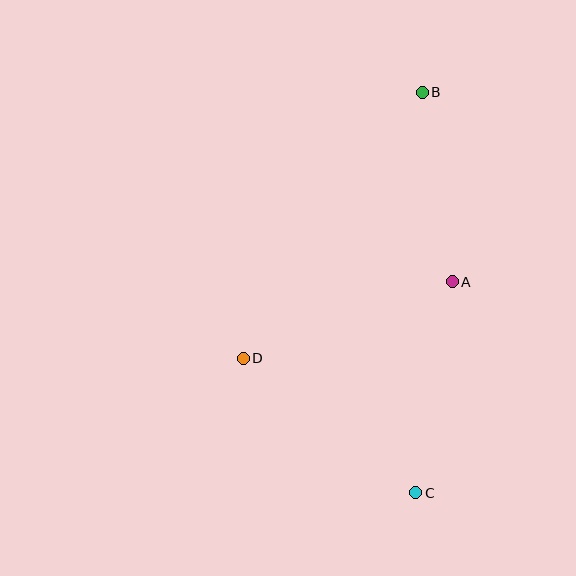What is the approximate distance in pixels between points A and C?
The distance between A and C is approximately 214 pixels.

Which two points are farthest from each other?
Points B and C are farthest from each other.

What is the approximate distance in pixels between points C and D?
The distance between C and D is approximately 219 pixels.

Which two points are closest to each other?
Points A and B are closest to each other.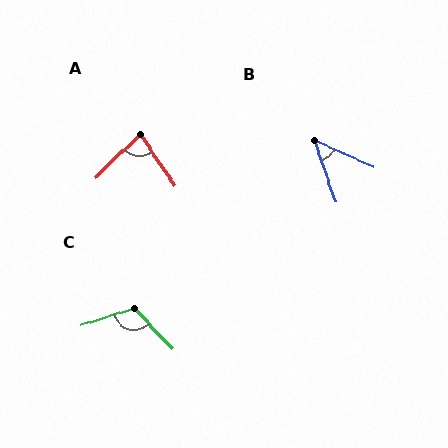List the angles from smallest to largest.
B (46°), A (80°), C (115°).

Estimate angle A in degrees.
Approximately 80 degrees.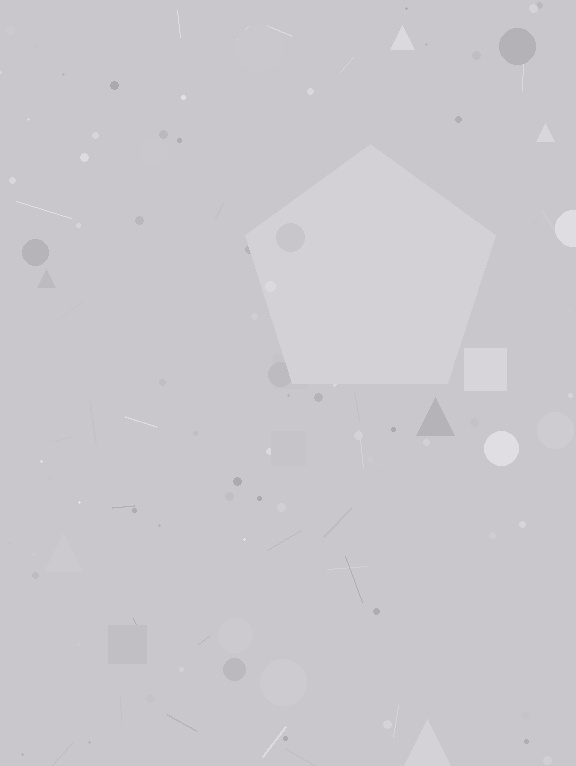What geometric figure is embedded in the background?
A pentagon is embedded in the background.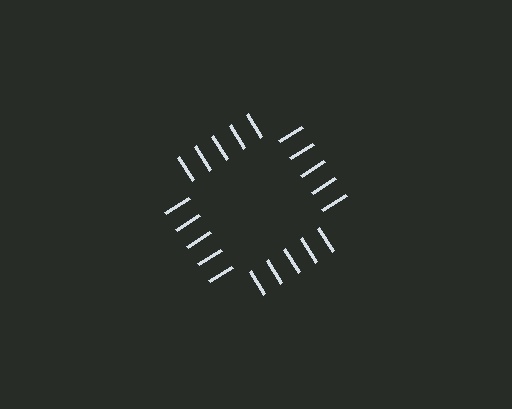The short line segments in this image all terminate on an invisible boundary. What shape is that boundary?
An illusory square — the line segments terminate on its edges but no continuous stroke is drawn.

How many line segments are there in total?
20 — 5 along each of the 4 edges.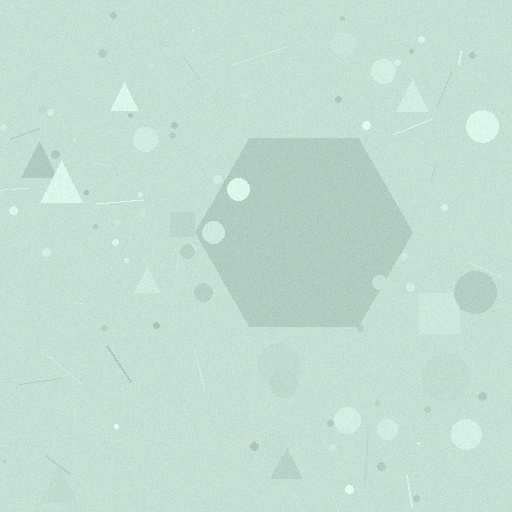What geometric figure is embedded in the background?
A hexagon is embedded in the background.